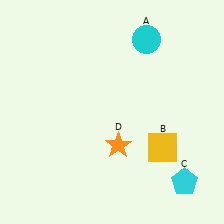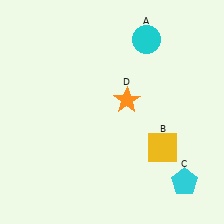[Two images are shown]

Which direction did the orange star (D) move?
The orange star (D) moved up.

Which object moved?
The orange star (D) moved up.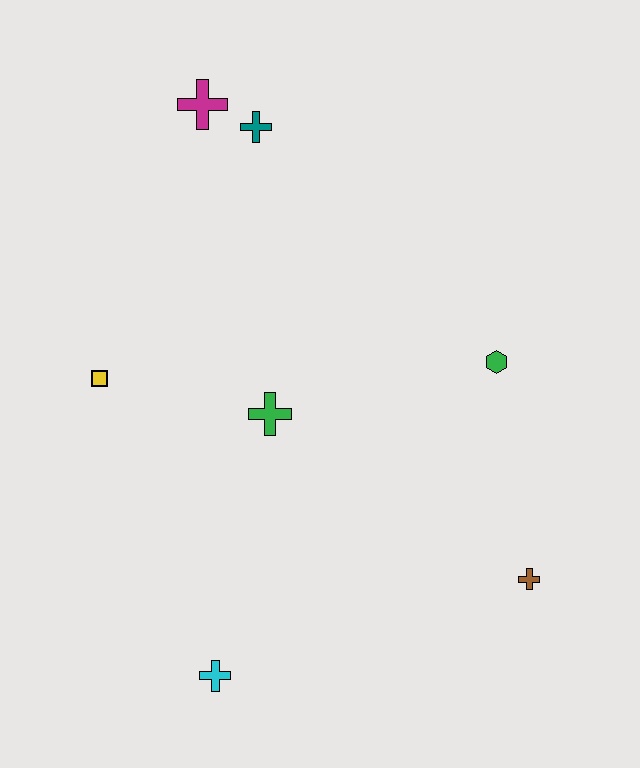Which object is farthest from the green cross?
The magenta cross is farthest from the green cross.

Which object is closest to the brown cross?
The green hexagon is closest to the brown cross.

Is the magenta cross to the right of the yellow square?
Yes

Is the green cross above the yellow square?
No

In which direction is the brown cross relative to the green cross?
The brown cross is to the right of the green cross.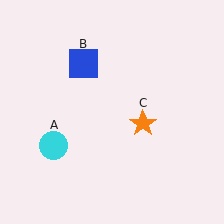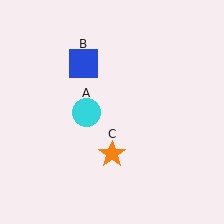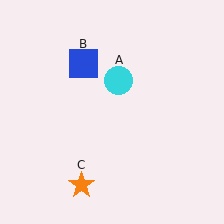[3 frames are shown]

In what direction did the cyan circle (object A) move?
The cyan circle (object A) moved up and to the right.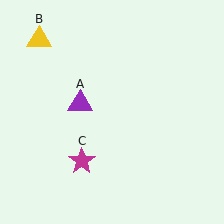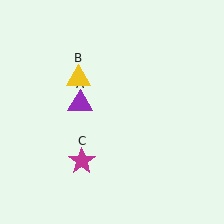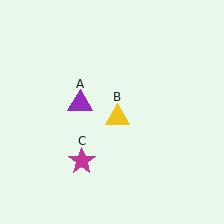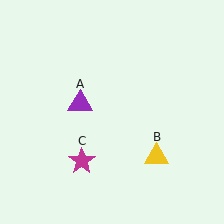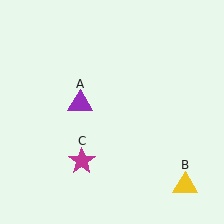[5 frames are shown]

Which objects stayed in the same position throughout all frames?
Purple triangle (object A) and magenta star (object C) remained stationary.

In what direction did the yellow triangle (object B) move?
The yellow triangle (object B) moved down and to the right.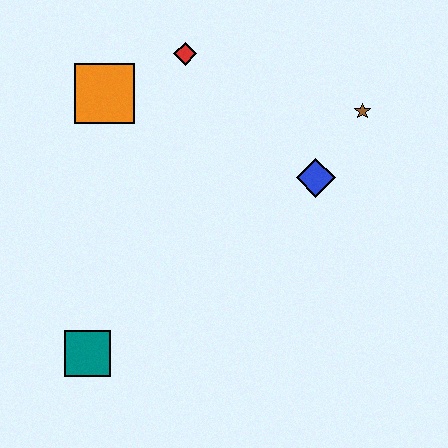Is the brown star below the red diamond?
Yes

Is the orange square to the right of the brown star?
No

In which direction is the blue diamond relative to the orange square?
The blue diamond is to the right of the orange square.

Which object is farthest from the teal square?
The brown star is farthest from the teal square.